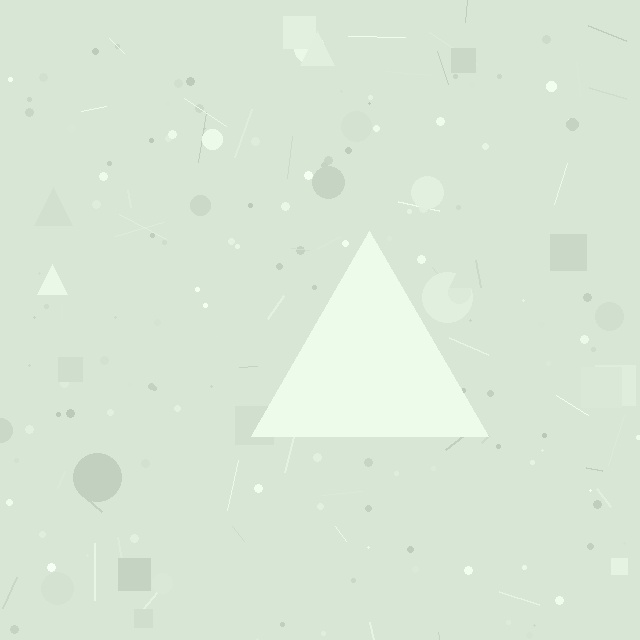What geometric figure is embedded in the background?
A triangle is embedded in the background.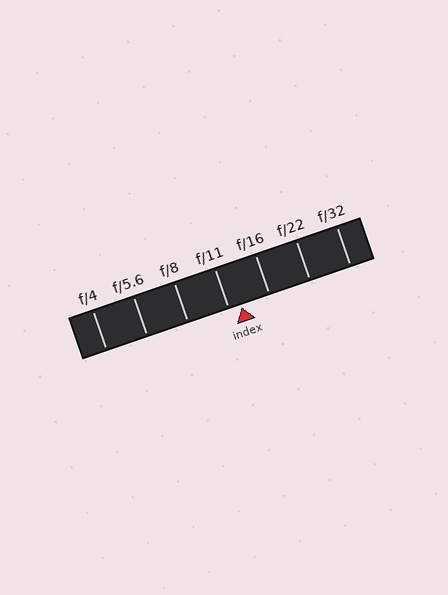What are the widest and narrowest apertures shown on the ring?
The widest aperture shown is f/4 and the narrowest is f/32.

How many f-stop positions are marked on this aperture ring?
There are 7 f-stop positions marked.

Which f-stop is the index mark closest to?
The index mark is closest to f/11.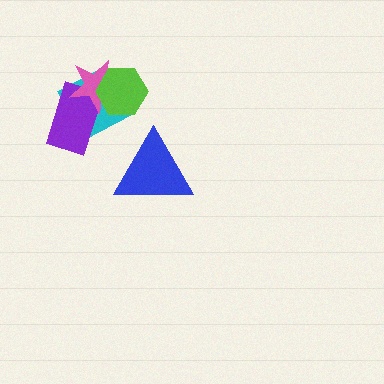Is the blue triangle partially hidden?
No, no other shape covers it.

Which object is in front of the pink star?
The lime hexagon is in front of the pink star.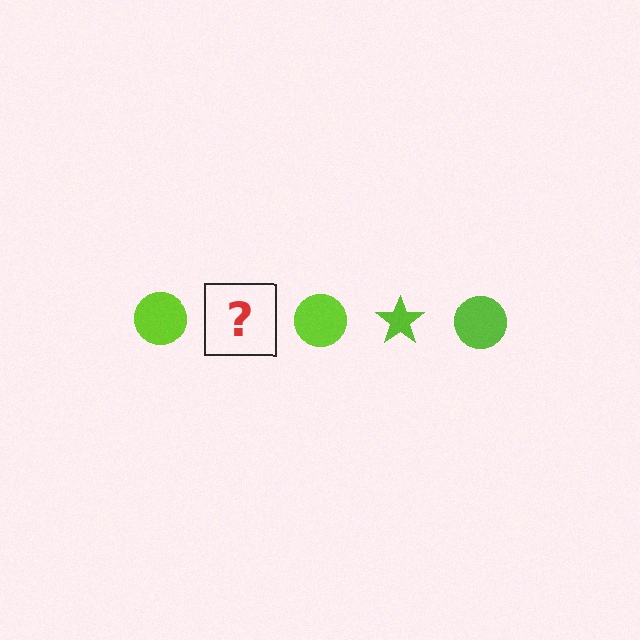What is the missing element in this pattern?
The missing element is a lime star.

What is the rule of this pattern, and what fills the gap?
The rule is that the pattern cycles through circle, star shapes in lime. The gap should be filled with a lime star.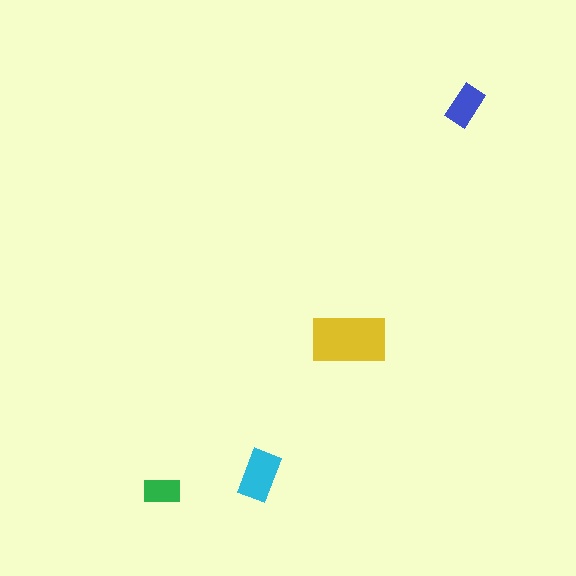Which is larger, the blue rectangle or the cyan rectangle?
The cyan one.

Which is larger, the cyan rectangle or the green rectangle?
The cyan one.